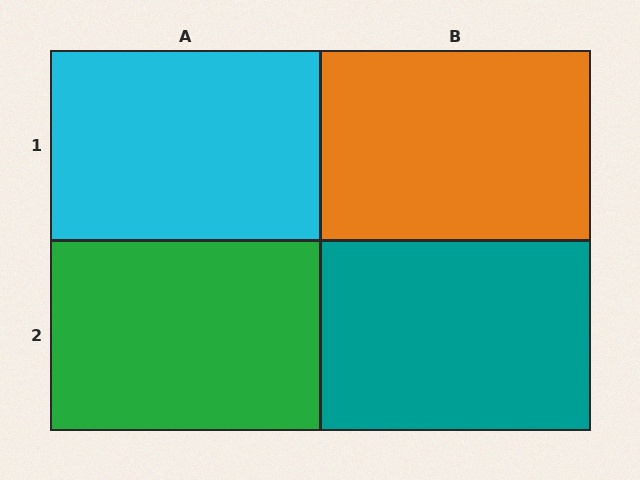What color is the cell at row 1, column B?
Orange.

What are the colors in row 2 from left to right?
Green, teal.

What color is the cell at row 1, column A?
Cyan.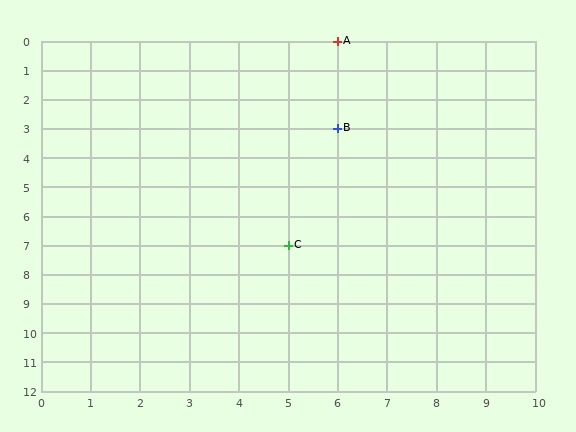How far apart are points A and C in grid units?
Points A and C are 1 column and 7 rows apart (about 7.1 grid units diagonally).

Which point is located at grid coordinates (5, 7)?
Point C is at (5, 7).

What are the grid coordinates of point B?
Point B is at grid coordinates (6, 3).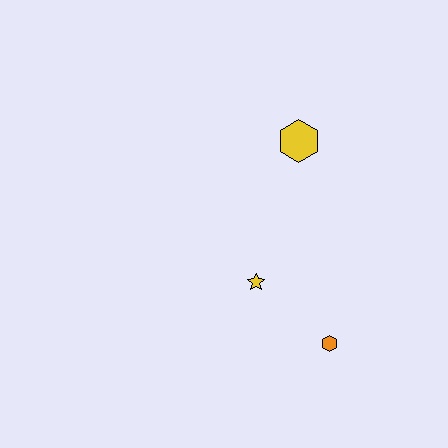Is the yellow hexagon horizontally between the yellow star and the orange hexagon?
Yes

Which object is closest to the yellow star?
The orange hexagon is closest to the yellow star.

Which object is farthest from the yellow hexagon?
The orange hexagon is farthest from the yellow hexagon.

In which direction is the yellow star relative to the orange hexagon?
The yellow star is to the left of the orange hexagon.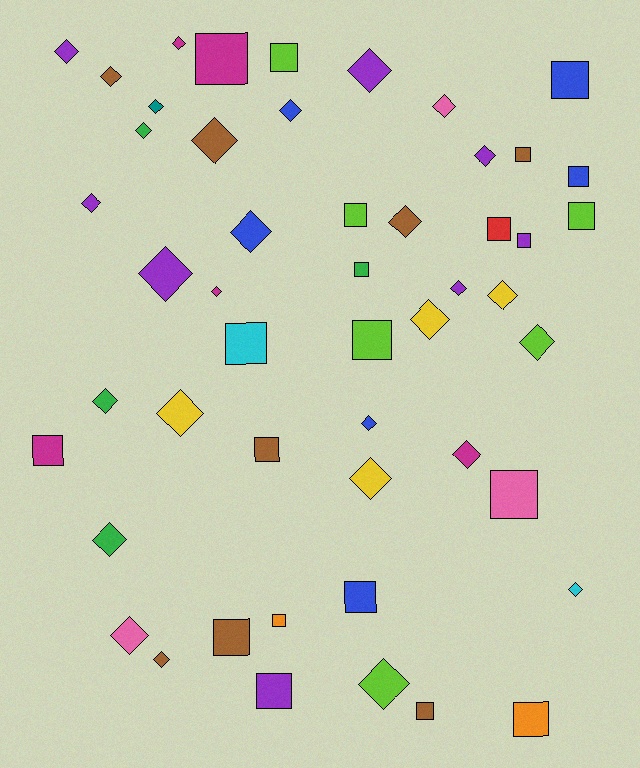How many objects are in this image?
There are 50 objects.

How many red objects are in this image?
There is 1 red object.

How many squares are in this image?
There are 21 squares.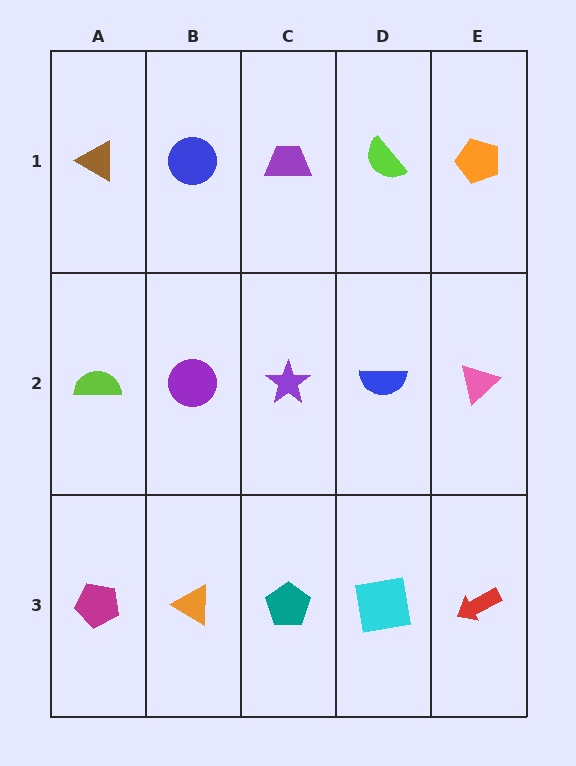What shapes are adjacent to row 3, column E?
A pink triangle (row 2, column E), a cyan square (row 3, column D).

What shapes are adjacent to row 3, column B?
A purple circle (row 2, column B), a magenta pentagon (row 3, column A), a teal pentagon (row 3, column C).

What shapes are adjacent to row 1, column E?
A pink triangle (row 2, column E), a lime semicircle (row 1, column D).